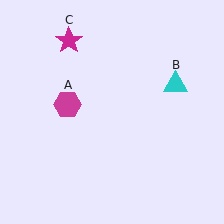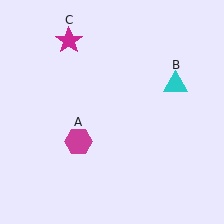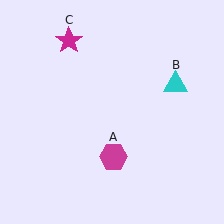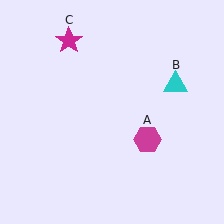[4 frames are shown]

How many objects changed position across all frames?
1 object changed position: magenta hexagon (object A).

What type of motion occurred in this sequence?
The magenta hexagon (object A) rotated counterclockwise around the center of the scene.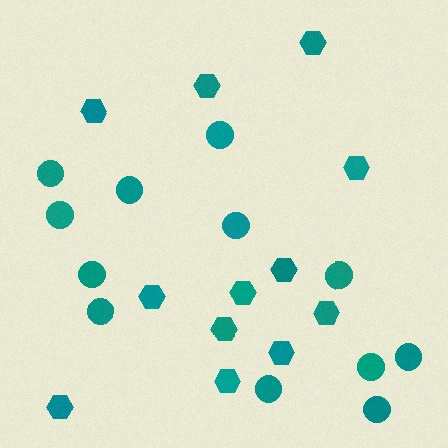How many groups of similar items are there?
There are 2 groups: one group of hexagons (12) and one group of circles (12).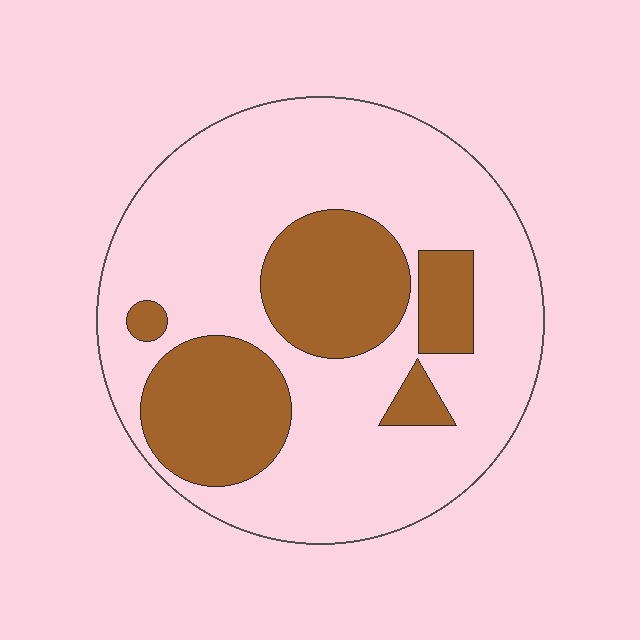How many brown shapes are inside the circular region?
5.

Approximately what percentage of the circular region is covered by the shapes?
Approximately 30%.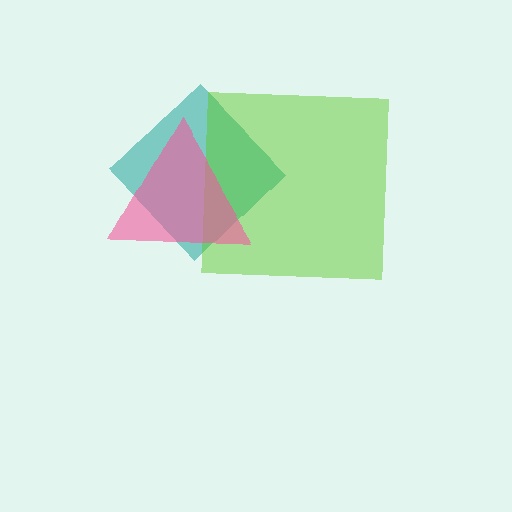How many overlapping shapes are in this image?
There are 3 overlapping shapes in the image.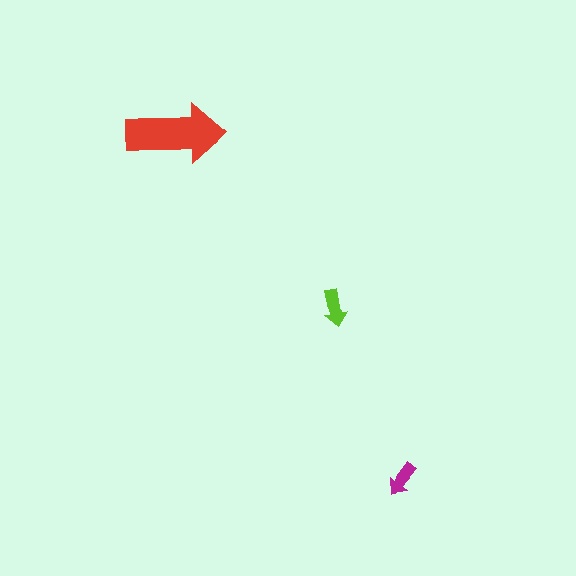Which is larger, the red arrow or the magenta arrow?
The red one.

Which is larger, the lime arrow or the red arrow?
The red one.